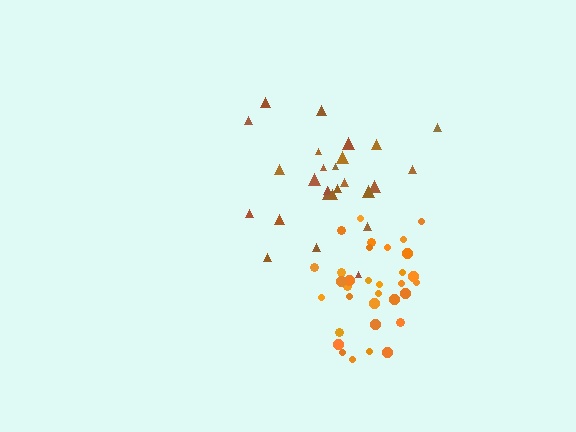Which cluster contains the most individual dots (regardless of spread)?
Orange (33).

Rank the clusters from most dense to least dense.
orange, brown.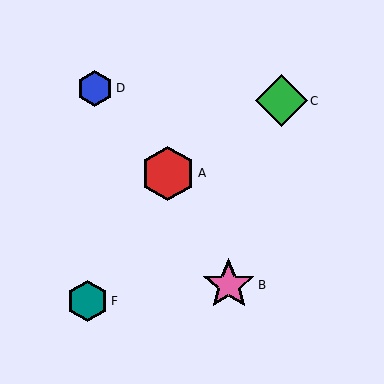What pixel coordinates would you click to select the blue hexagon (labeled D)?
Click at (95, 88) to select the blue hexagon D.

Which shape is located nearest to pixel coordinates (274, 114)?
The green diamond (labeled C) at (281, 101) is nearest to that location.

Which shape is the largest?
The red hexagon (labeled A) is the largest.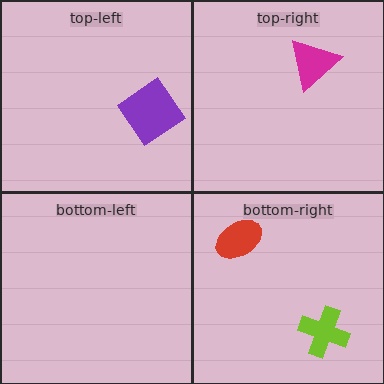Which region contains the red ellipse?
The bottom-right region.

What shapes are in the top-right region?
The magenta triangle.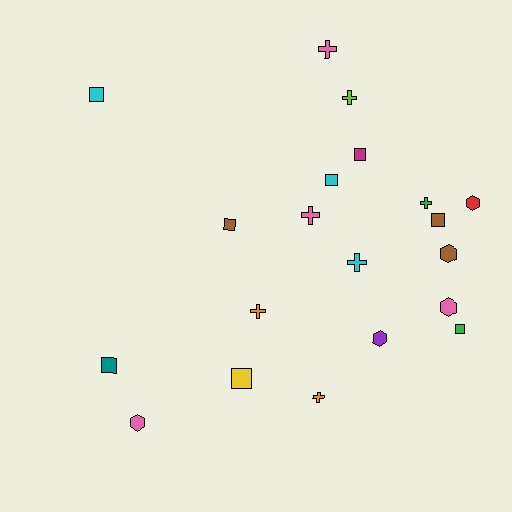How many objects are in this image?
There are 20 objects.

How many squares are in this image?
There are 8 squares.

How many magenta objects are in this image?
There is 1 magenta object.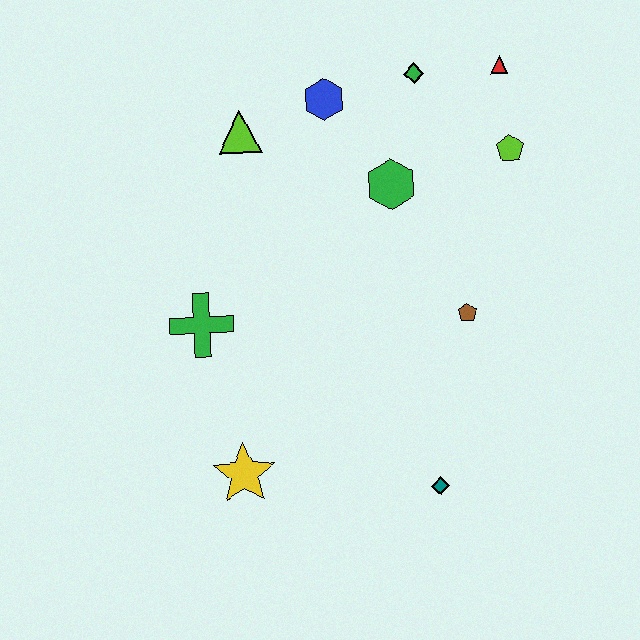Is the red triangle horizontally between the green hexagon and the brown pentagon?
No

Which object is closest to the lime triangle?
The blue hexagon is closest to the lime triangle.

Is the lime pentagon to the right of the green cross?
Yes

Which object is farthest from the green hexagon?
The yellow star is farthest from the green hexagon.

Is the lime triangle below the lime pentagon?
No